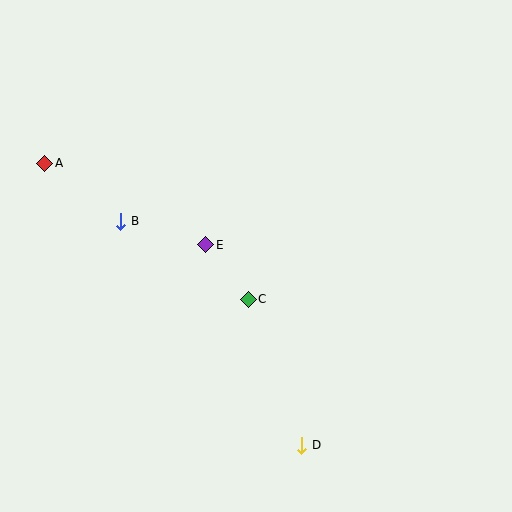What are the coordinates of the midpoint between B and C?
The midpoint between B and C is at (184, 260).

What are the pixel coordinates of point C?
Point C is at (248, 299).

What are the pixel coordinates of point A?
Point A is at (45, 163).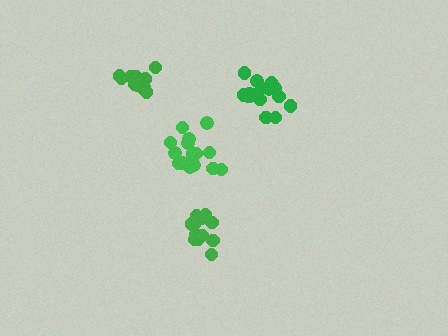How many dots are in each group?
Group 1: 17 dots, Group 2: 13 dots, Group 3: 16 dots, Group 4: 13 dots (59 total).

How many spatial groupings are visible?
There are 4 spatial groupings.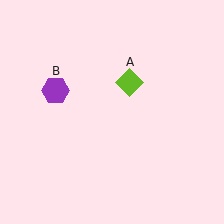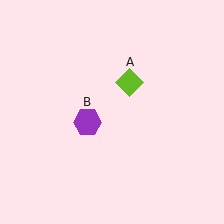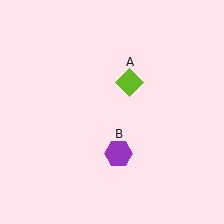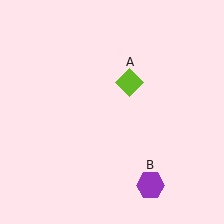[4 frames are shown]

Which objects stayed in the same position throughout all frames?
Lime diamond (object A) remained stationary.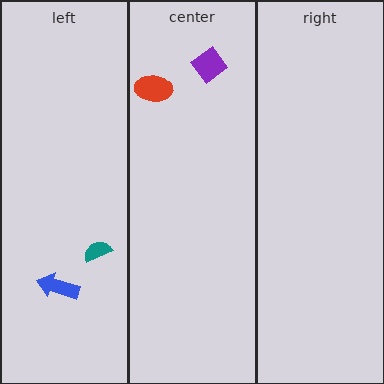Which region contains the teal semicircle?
The left region.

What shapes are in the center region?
The red ellipse, the purple diamond.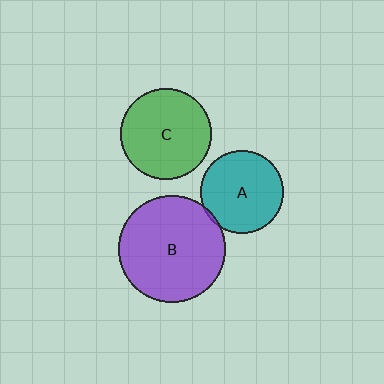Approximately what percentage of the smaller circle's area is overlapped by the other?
Approximately 5%.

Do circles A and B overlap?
Yes.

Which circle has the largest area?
Circle B (purple).